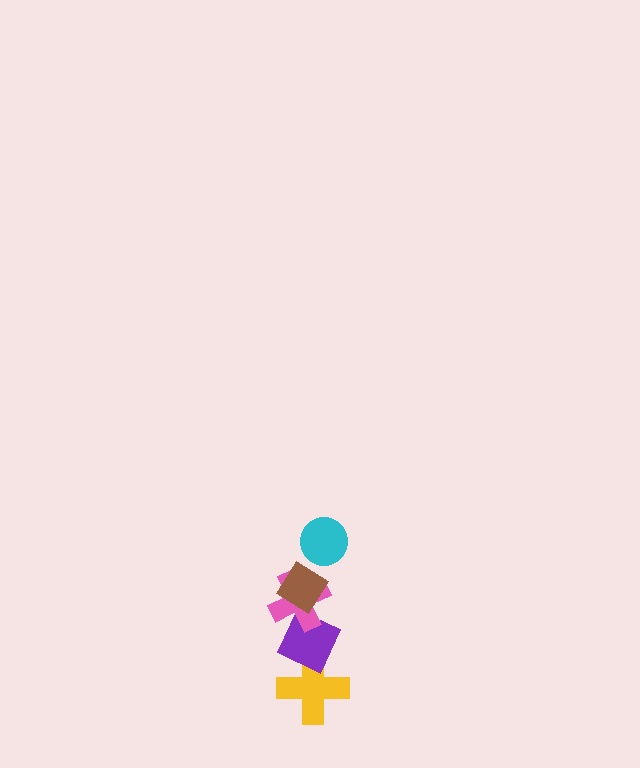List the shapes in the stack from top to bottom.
From top to bottom: the cyan circle, the brown diamond, the pink cross, the purple diamond, the yellow cross.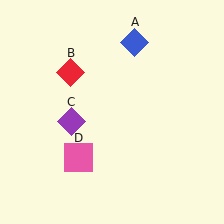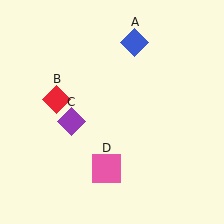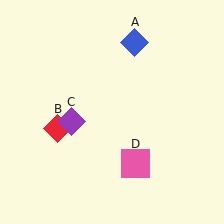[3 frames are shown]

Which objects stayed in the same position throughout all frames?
Blue diamond (object A) and purple diamond (object C) remained stationary.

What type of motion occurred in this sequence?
The red diamond (object B), pink square (object D) rotated counterclockwise around the center of the scene.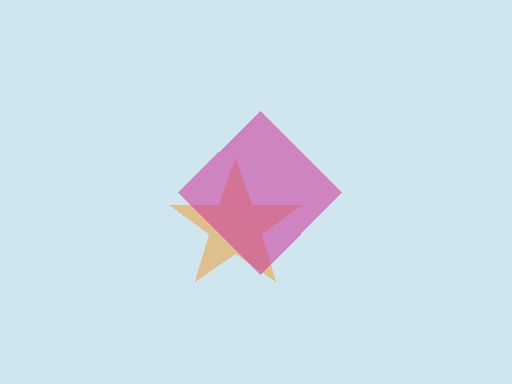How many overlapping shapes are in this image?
There are 2 overlapping shapes in the image.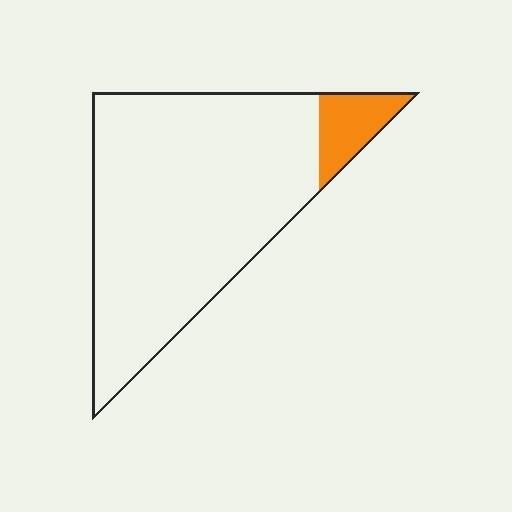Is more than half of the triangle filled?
No.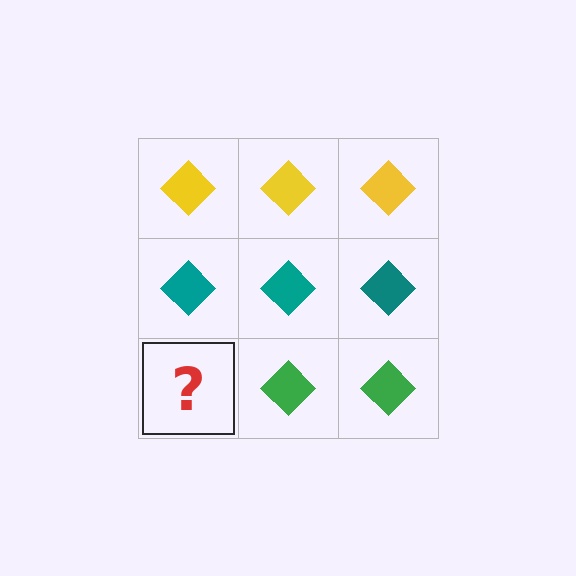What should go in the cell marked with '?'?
The missing cell should contain a green diamond.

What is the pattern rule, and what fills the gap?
The rule is that each row has a consistent color. The gap should be filled with a green diamond.